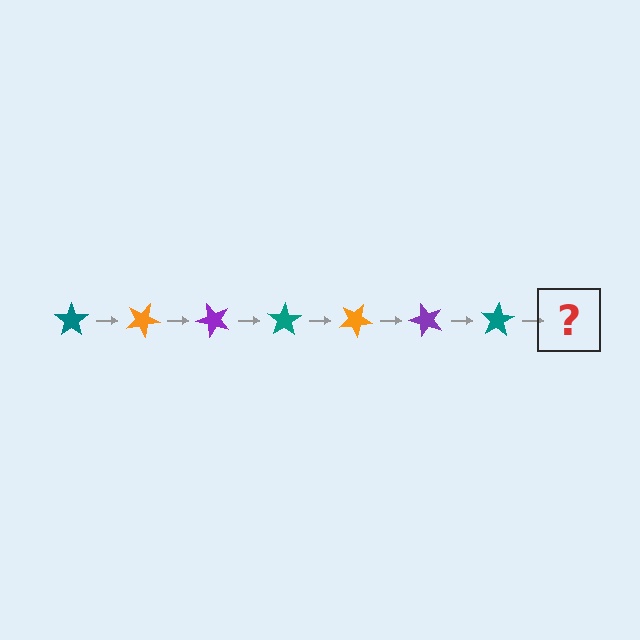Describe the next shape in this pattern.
It should be an orange star, rotated 175 degrees from the start.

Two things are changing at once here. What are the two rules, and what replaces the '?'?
The two rules are that it rotates 25 degrees each step and the color cycles through teal, orange, and purple. The '?' should be an orange star, rotated 175 degrees from the start.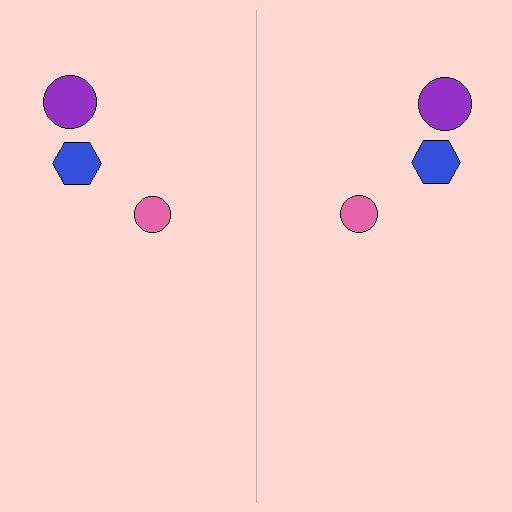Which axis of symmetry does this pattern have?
The pattern has a vertical axis of symmetry running through the center of the image.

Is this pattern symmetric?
Yes, this pattern has bilateral (reflection) symmetry.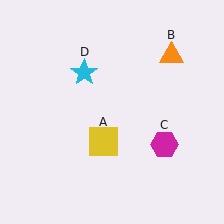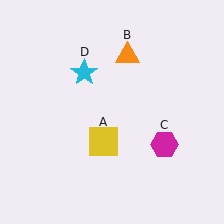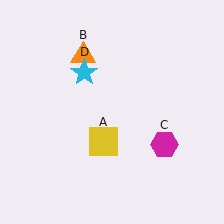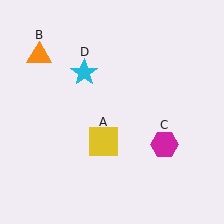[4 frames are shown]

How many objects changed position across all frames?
1 object changed position: orange triangle (object B).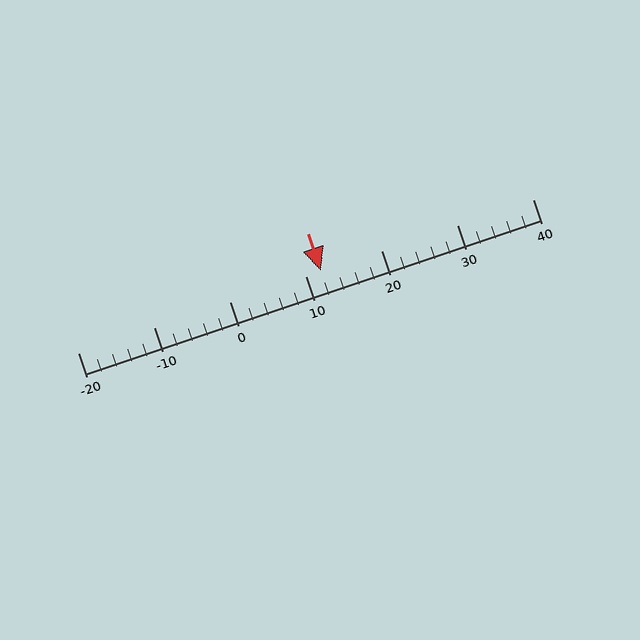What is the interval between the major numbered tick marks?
The major tick marks are spaced 10 units apart.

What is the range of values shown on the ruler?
The ruler shows values from -20 to 40.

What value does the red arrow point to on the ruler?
The red arrow points to approximately 12.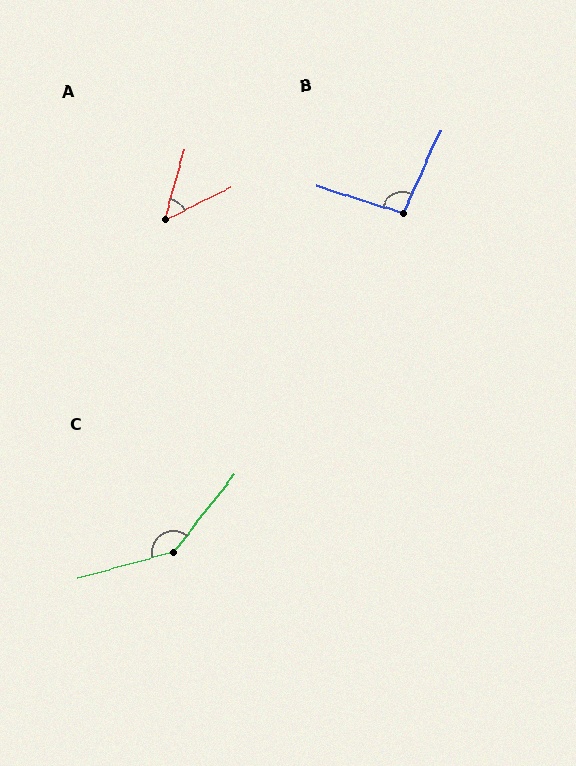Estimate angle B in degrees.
Approximately 96 degrees.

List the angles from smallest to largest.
A (48°), B (96°), C (143°).